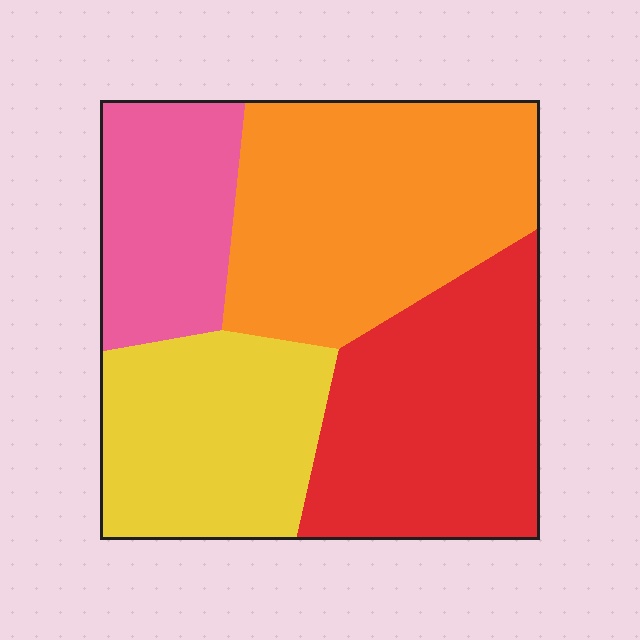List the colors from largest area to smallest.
From largest to smallest: orange, red, yellow, pink.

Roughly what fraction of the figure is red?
Red takes up about one quarter (1/4) of the figure.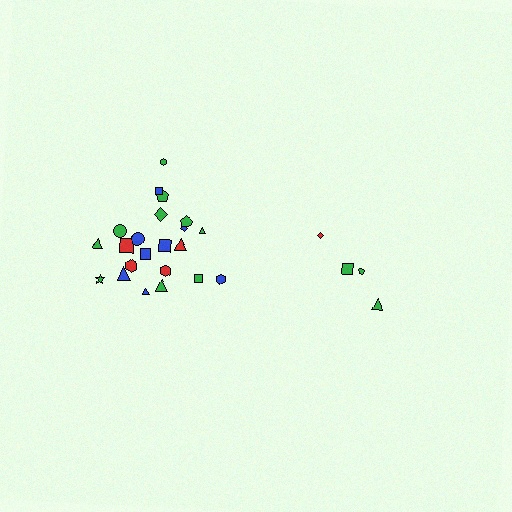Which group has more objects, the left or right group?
The left group.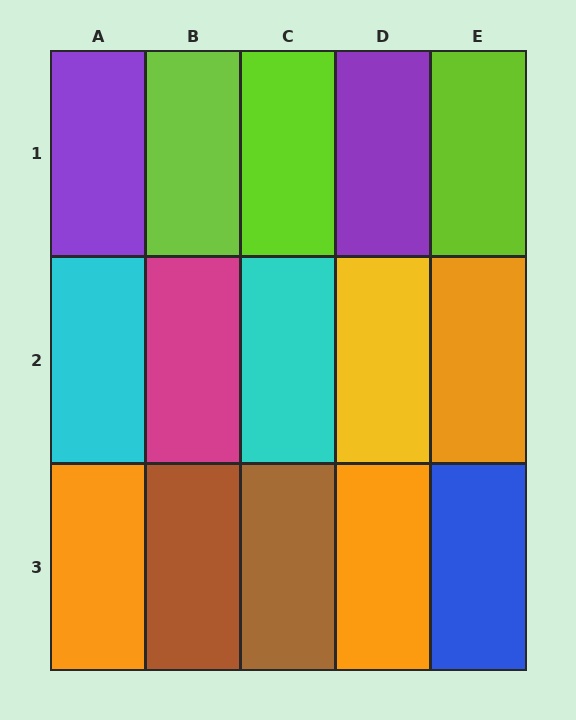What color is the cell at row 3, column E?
Blue.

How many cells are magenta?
1 cell is magenta.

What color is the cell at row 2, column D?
Yellow.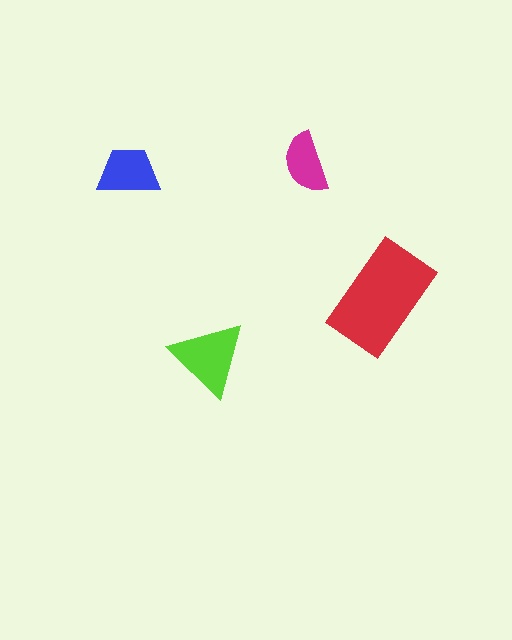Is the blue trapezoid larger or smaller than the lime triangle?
Smaller.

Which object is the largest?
The red rectangle.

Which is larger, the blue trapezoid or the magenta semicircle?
The blue trapezoid.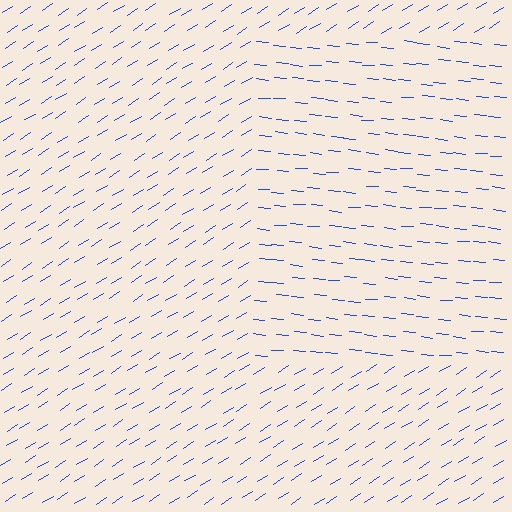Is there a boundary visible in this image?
Yes, there is a texture boundary formed by a change in line orientation.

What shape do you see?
I see a rectangle.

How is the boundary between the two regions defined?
The boundary is defined purely by a change in line orientation (approximately 37 degrees difference). All lines are the same color and thickness.